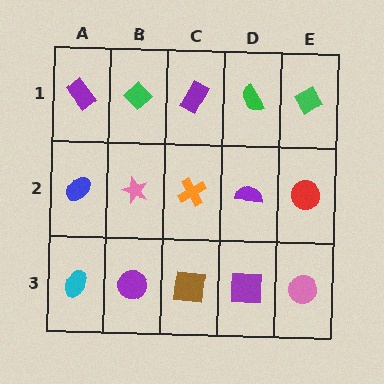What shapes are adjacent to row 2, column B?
A green diamond (row 1, column B), a purple circle (row 3, column B), a blue ellipse (row 2, column A), an orange cross (row 2, column C).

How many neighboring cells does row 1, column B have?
3.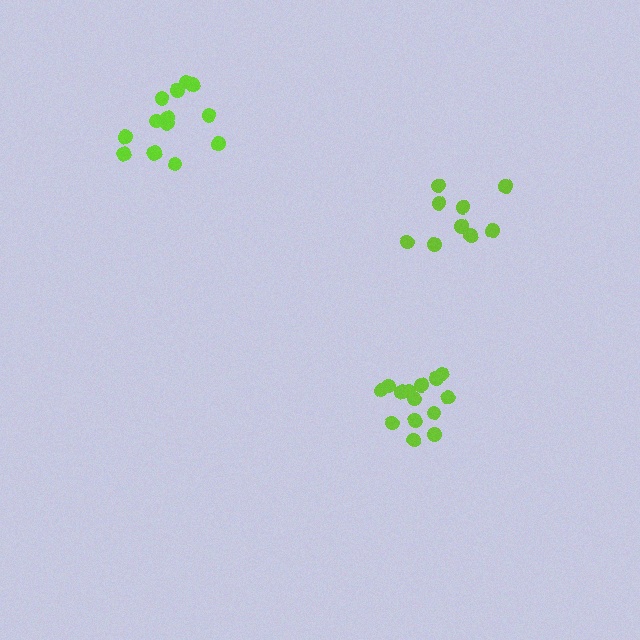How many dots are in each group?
Group 1: 14 dots, Group 2: 9 dots, Group 3: 14 dots (37 total).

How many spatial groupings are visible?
There are 3 spatial groupings.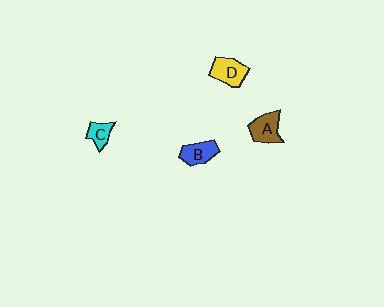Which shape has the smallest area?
Shape C (cyan).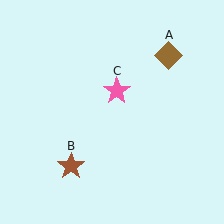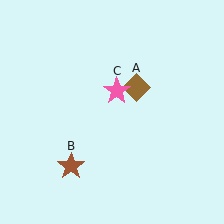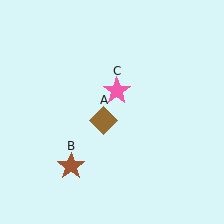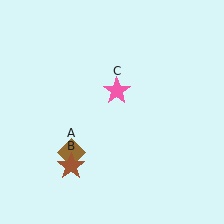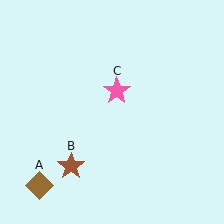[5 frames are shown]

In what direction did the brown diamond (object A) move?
The brown diamond (object A) moved down and to the left.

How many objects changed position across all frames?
1 object changed position: brown diamond (object A).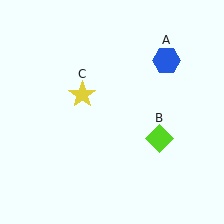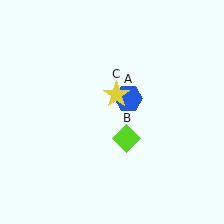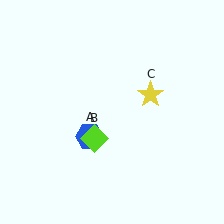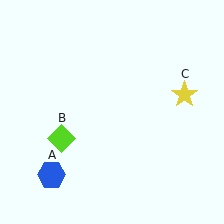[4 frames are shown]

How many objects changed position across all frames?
3 objects changed position: blue hexagon (object A), lime diamond (object B), yellow star (object C).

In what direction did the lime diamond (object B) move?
The lime diamond (object B) moved left.